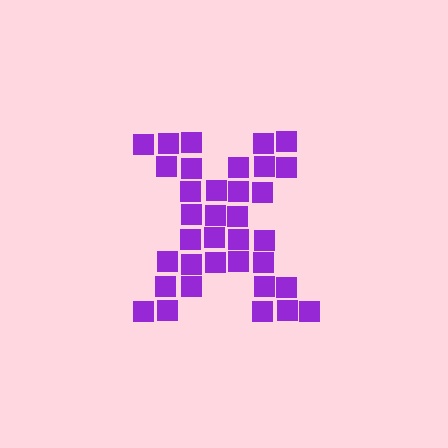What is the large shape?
The large shape is the letter X.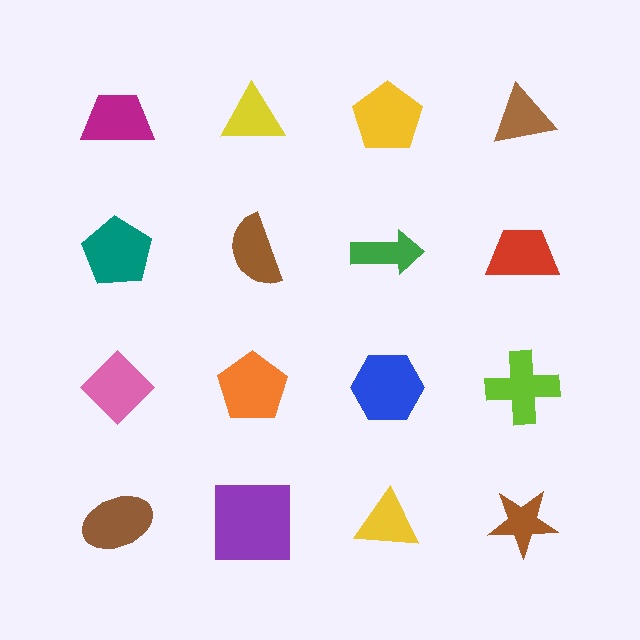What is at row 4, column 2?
A purple square.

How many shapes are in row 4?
4 shapes.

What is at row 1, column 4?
A brown triangle.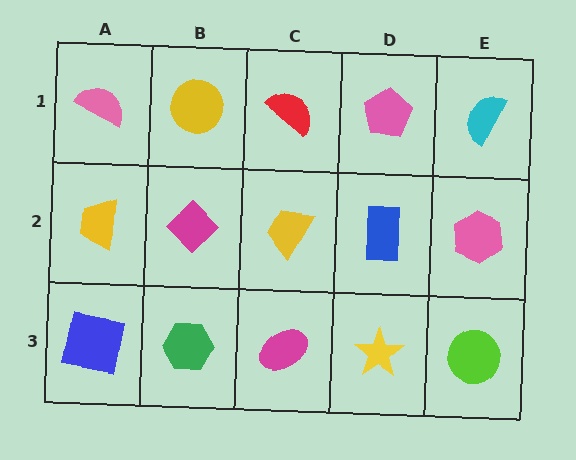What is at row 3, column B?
A green hexagon.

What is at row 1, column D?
A pink pentagon.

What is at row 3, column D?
A yellow star.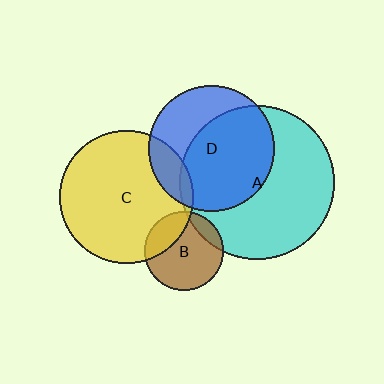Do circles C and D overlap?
Yes.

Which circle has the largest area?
Circle A (cyan).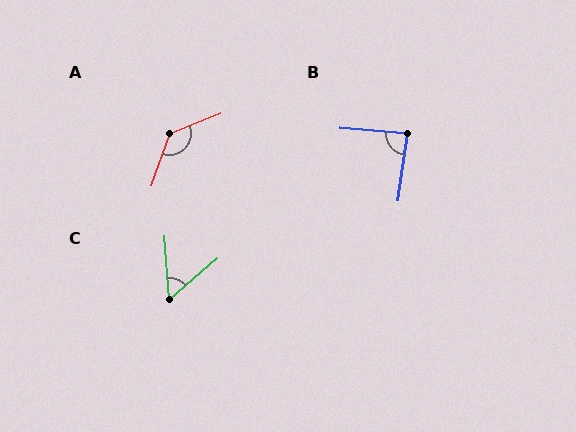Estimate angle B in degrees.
Approximately 86 degrees.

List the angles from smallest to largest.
C (53°), B (86°), A (131°).